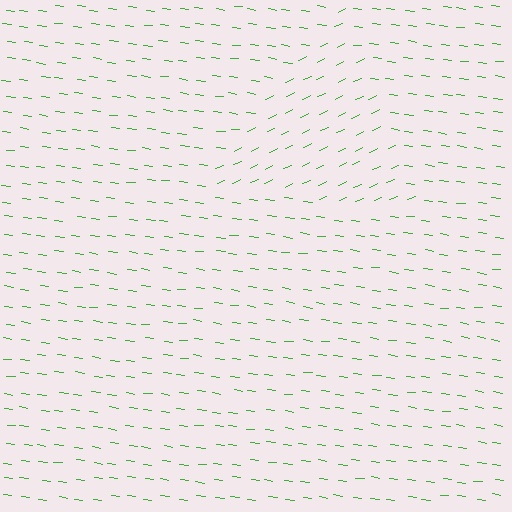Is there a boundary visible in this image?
Yes, there is a texture boundary formed by a change in line orientation.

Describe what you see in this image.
The image is filled with small green line segments. A triangle region in the image has lines oriented differently from the surrounding lines, creating a visible texture boundary.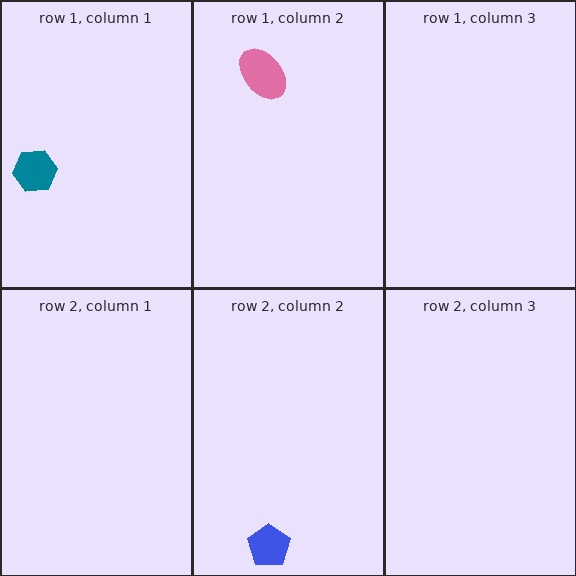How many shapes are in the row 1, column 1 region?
1.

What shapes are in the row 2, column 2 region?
The blue pentagon.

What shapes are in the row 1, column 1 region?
The teal hexagon.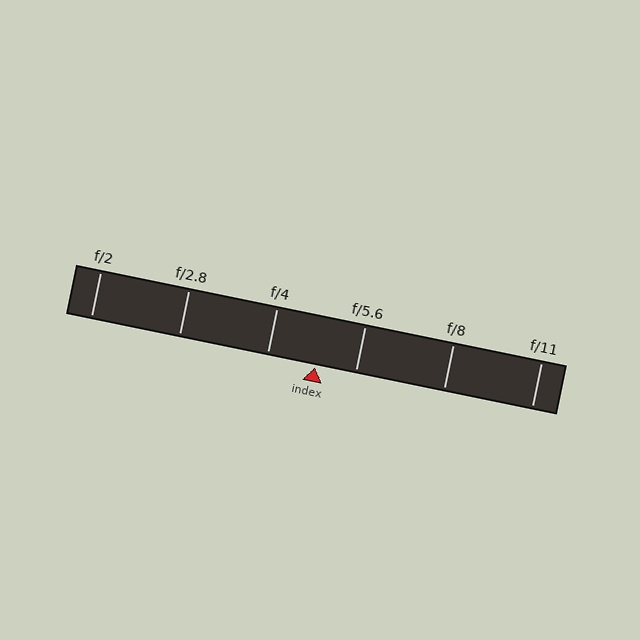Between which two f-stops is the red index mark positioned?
The index mark is between f/4 and f/5.6.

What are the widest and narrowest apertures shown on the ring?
The widest aperture shown is f/2 and the narrowest is f/11.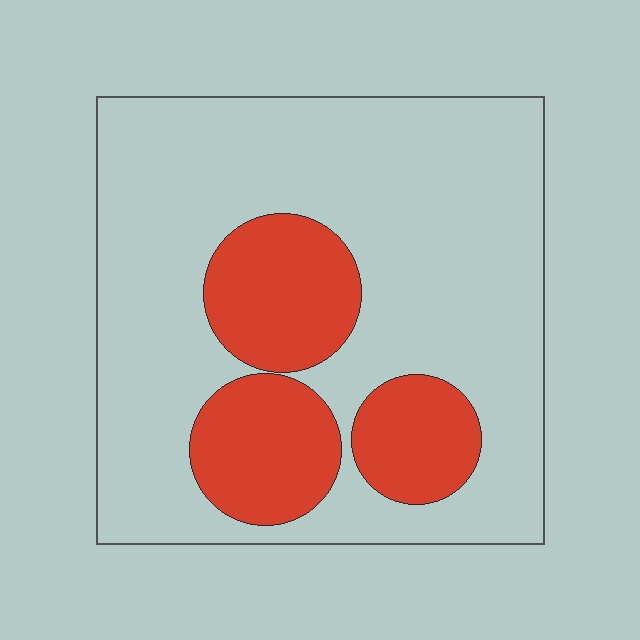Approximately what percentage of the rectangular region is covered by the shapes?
Approximately 25%.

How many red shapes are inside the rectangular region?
3.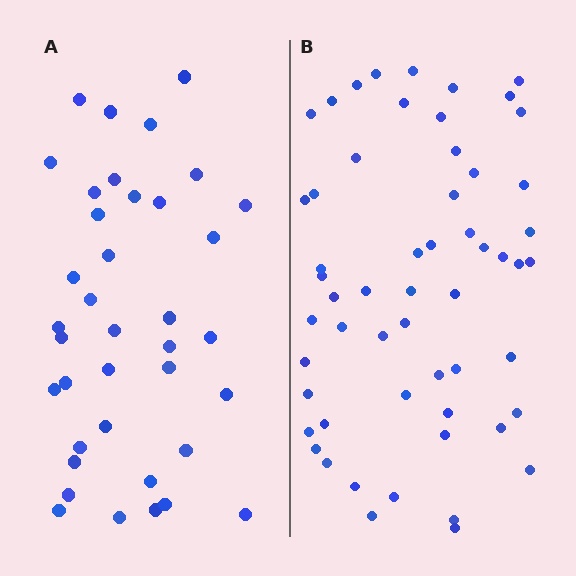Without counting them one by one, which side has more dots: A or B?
Region B (the right region) has more dots.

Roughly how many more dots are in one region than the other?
Region B has approximately 20 more dots than region A.